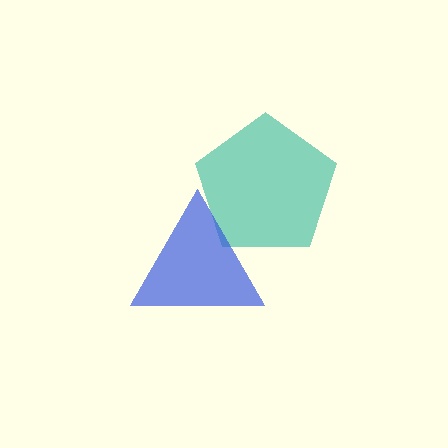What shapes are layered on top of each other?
The layered shapes are: a teal pentagon, a blue triangle.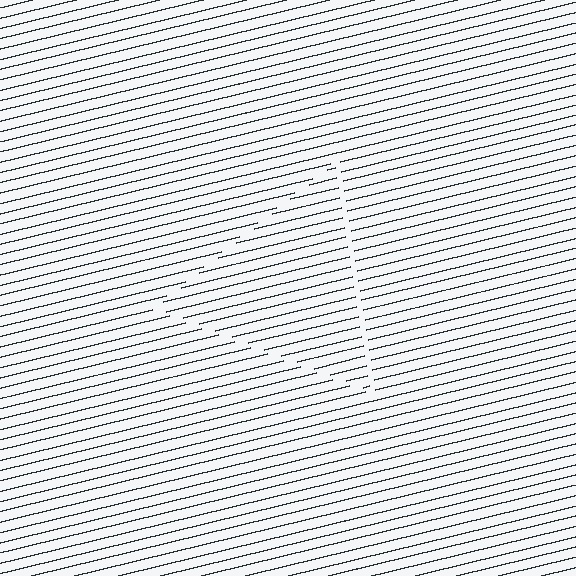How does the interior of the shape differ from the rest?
The interior of the shape contains the same grating, shifted by half a period — the contour is defined by the phase discontinuity where line-ends from the inner and outer gratings abut.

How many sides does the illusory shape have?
3 sides — the line-ends trace a triangle.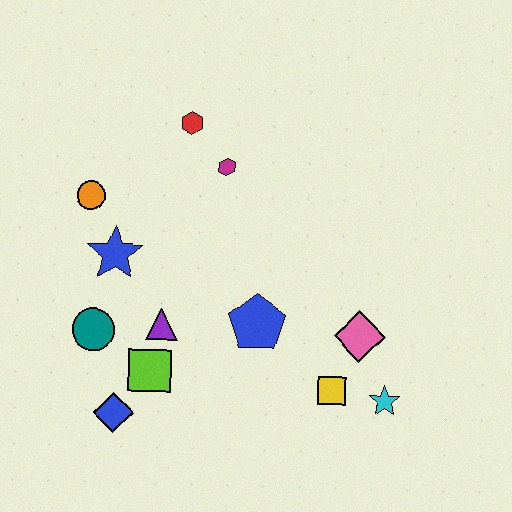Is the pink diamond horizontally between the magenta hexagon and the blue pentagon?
No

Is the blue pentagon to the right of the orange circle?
Yes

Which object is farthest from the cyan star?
The orange circle is farthest from the cyan star.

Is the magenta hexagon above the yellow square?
Yes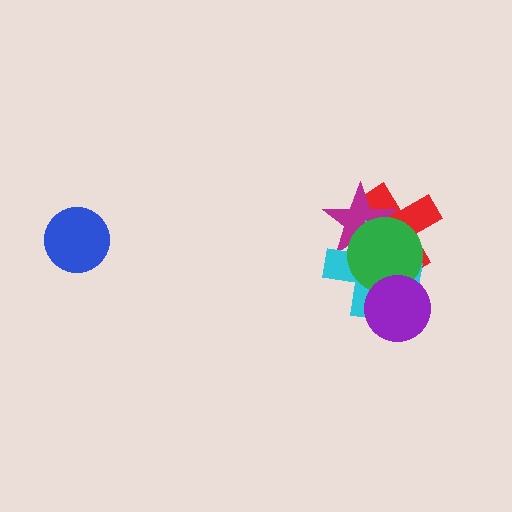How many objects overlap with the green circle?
4 objects overlap with the green circle.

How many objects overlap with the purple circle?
2 objects overlap with the purple circle.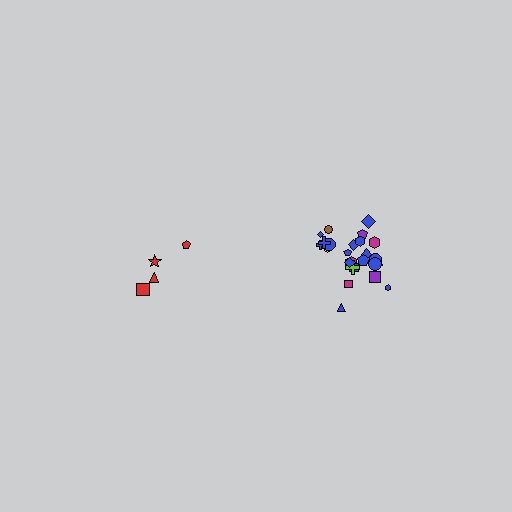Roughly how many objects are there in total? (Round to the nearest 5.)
Roughly 30 objects in total.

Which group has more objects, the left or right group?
The right group.